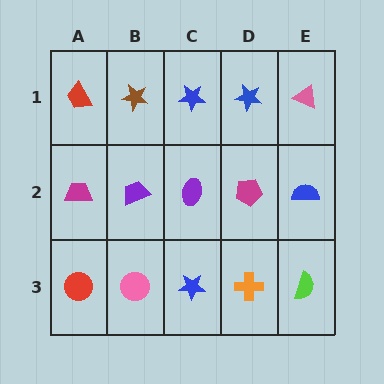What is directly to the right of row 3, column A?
A pink circle.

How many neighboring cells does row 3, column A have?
2.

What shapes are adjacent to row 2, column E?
A pink triangle (row 1, column E), a lime semicircle (row 3, column E), a magenta pentagon (row 2, column D).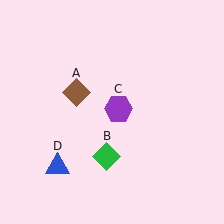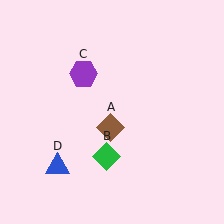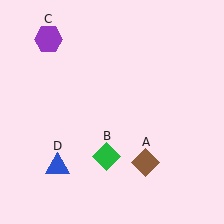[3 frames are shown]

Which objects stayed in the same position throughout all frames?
Green diamond (object B) and blue triangle (object D) remained stationary.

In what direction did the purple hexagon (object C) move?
The purple hexagon (object C) moved up and to the left.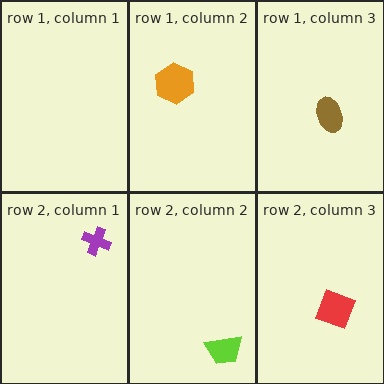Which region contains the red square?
The row 2, column 3 region.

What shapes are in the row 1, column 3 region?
The brown ellipse.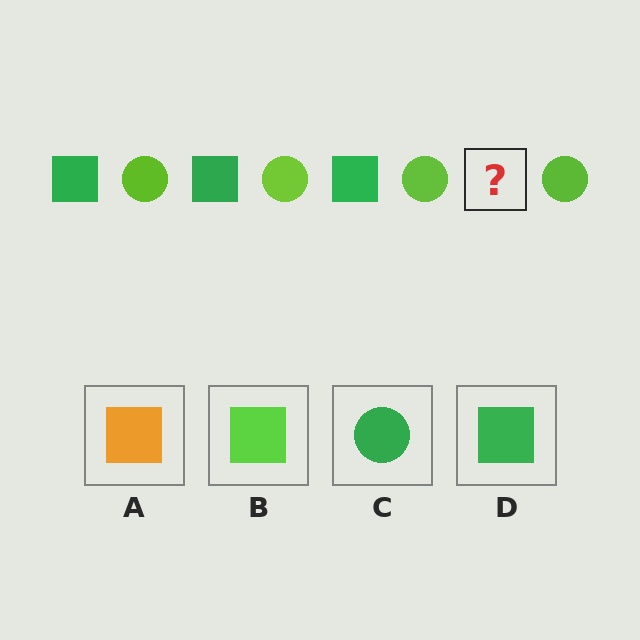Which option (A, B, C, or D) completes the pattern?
D.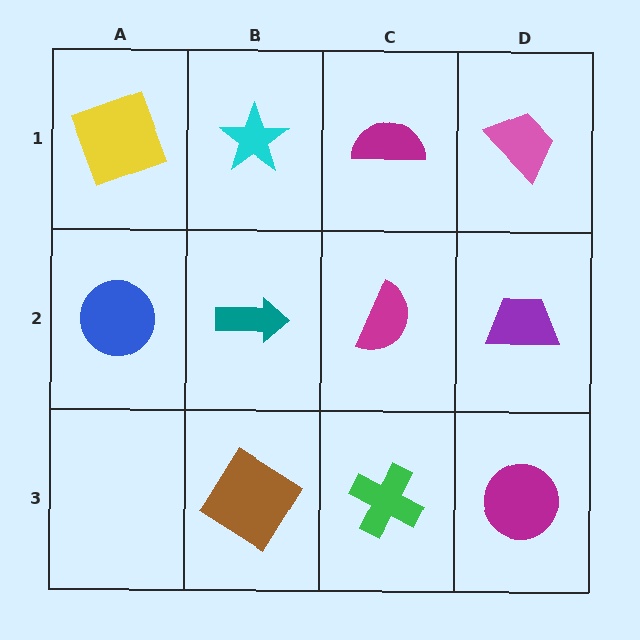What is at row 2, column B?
A teal arrow.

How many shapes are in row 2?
4 shapes.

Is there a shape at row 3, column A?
No, that cell is empty.